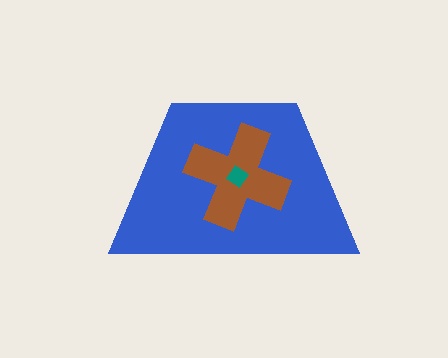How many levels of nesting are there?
3.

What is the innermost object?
The teal diamond.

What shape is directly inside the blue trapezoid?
The brown cross.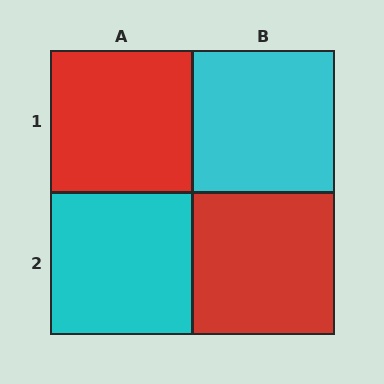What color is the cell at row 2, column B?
Red.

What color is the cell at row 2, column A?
Cyan.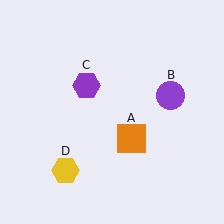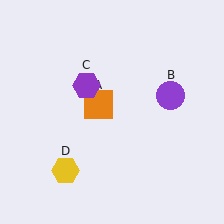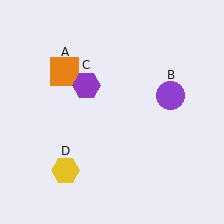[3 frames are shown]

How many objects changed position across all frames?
1 object changed position: orange square (object A).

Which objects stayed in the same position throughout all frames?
Purple circle (object B) and purple hexagon (object C) and yellow hexagon (object D) remained stationary.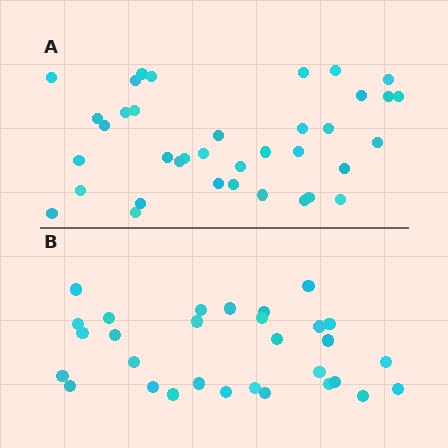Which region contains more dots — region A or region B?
Region A (the top region) has more dots.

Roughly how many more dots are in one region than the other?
Region A has roughly 8 or so more dots than region B.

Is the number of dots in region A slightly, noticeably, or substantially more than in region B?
Region A has only slightly more — the two regions are fairly close. The ratio is roughly 1.2 to 1.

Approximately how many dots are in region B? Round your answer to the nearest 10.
About 30 dots.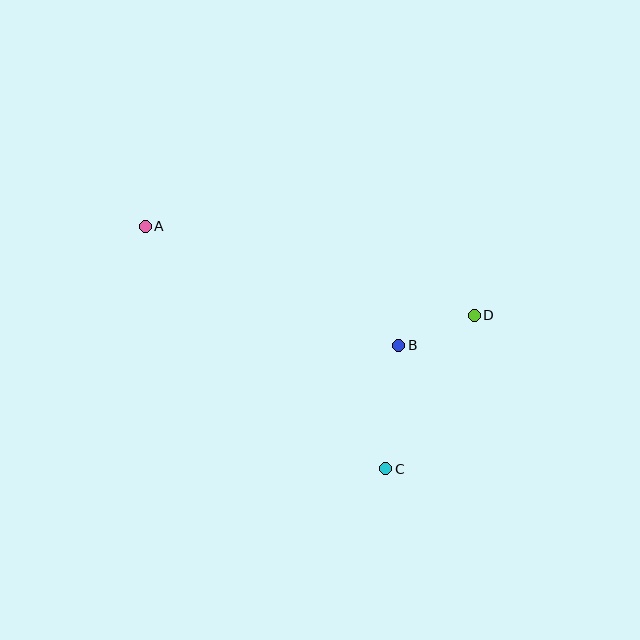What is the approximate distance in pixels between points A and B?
The distance between A and B is approximately 280 pixels.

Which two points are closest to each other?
Points B and D are closest to each other.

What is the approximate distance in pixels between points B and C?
The distance between B and C is approximately 124 pixels.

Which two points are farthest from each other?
Points A and C are farthest from each other.